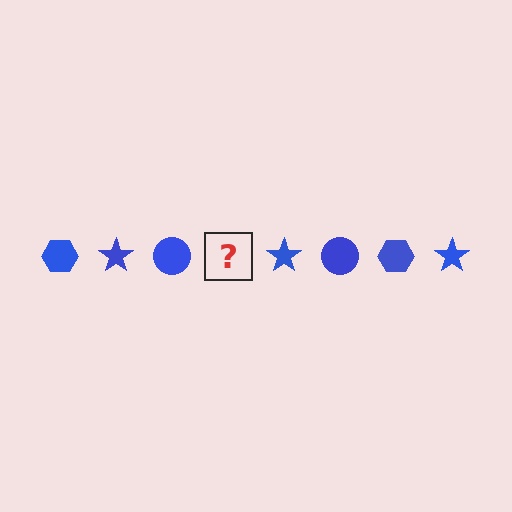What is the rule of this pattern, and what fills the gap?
The rule is that the pattern cycles through hexagon, star, circle shapes in blue. The gap should be filled with a blue hexagon.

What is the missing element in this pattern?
The missing element is a blue hexagon.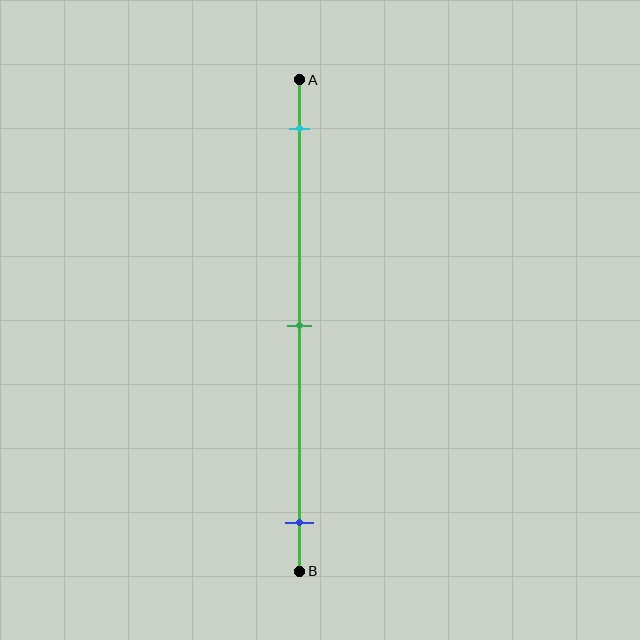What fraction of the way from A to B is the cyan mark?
The cyan mark is approximately 10% (0.1) of the way from A to B.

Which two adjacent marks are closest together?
The cyan and green marks are the closest adjacent pair.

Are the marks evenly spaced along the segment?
Yes, the marks are approximately evenly spaced.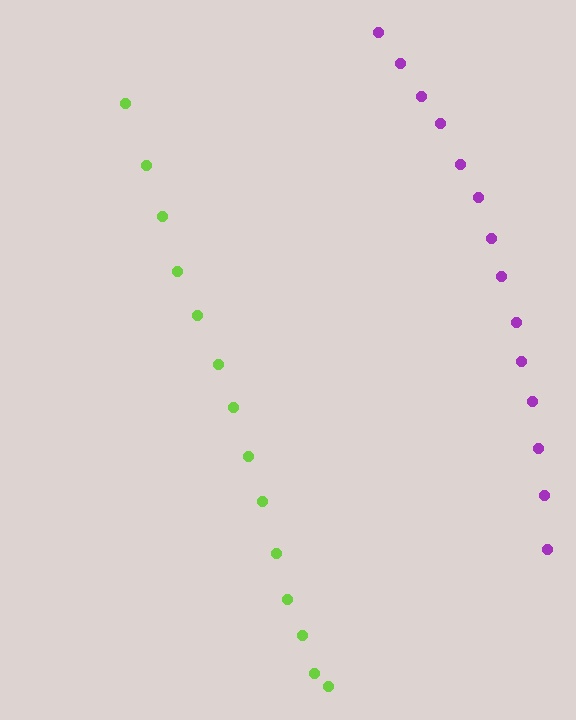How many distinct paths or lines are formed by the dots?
There are 2 distinct paths.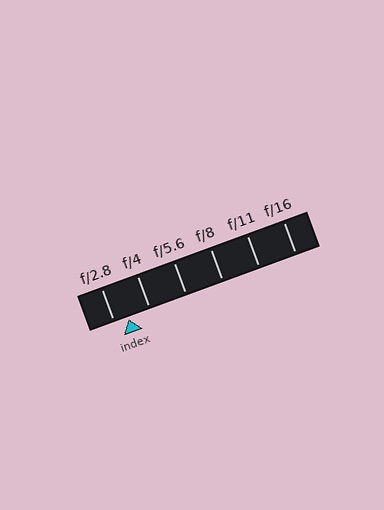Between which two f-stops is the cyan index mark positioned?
The index mark is between f/2.8 and f/4.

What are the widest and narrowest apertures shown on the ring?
The widest aperture shown is f/2.8 and the narrowest is f/16.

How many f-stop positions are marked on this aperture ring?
There are 6 f-stop positions marked.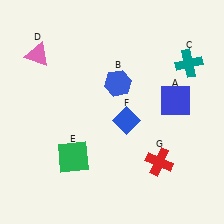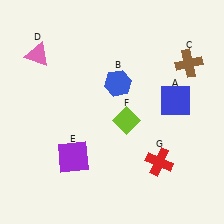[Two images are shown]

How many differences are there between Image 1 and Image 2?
There are 3 differences between the two images.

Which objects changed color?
C changed from teal to brown. E changed from green to purple. F changed from blue to lime.